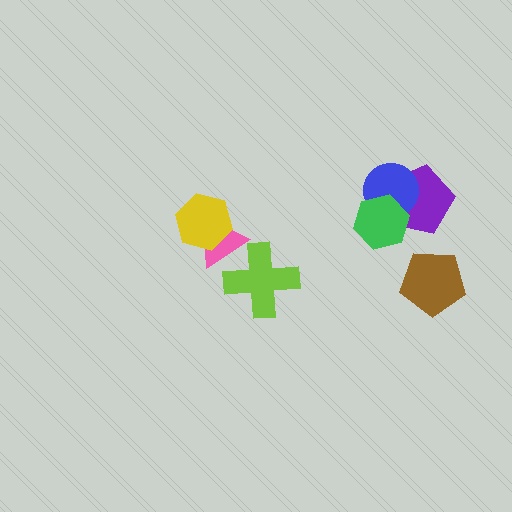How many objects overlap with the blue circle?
2 objects overlap with the blue circle.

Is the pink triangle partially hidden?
Yes, it is partially covered by another shape.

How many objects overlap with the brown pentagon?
0 objects overlap with the brown pentagon.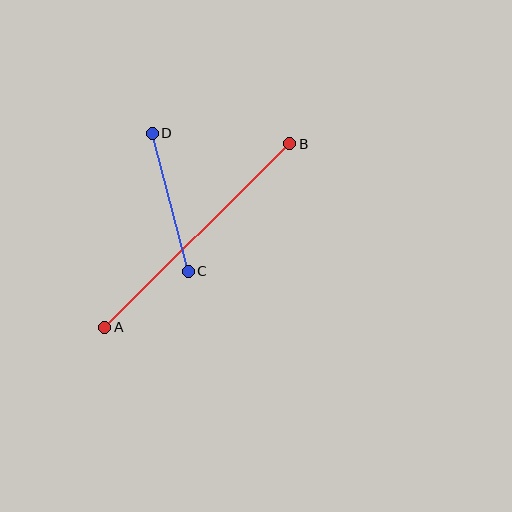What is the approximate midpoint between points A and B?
The midpoint is at approximately (197, 236) pixels.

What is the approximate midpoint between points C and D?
The midpoint is at approximately (170, 202) pixels.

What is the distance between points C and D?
The distance is approximately 143 pixels.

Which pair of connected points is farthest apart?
Points A and B are farthest apart.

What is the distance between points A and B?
The distance is approximately 260 pixels.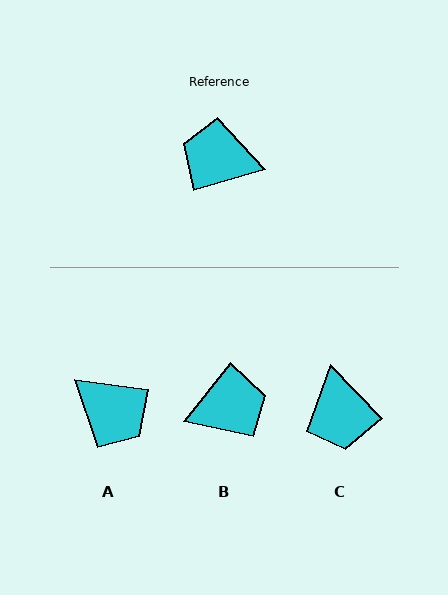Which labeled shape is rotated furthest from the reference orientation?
A, about 157 degrees away.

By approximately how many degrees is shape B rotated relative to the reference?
Approximately 144 degrees clockwise.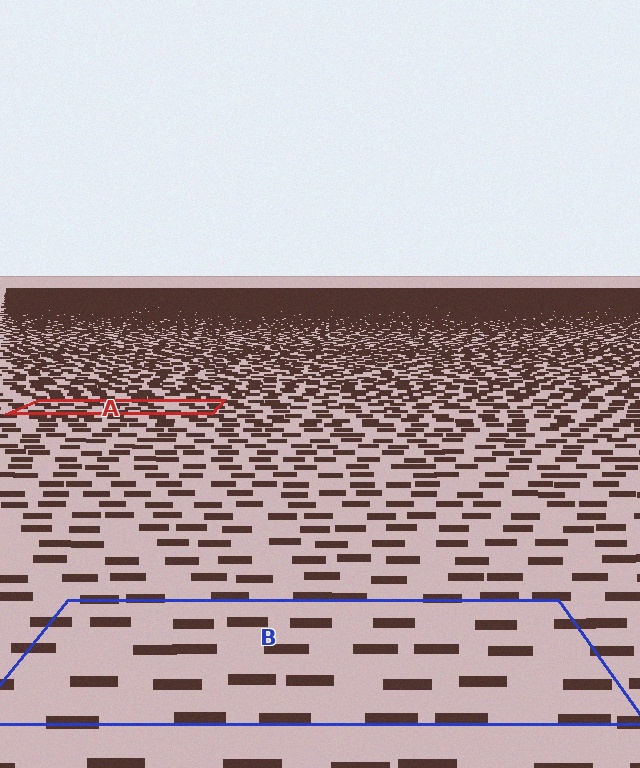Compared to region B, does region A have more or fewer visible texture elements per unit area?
Region A has more texture elements per unit area — they are packed more densely because it is farther away.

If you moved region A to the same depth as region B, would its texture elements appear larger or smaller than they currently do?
They would appear larger. At a closer depth, the same texture elements are projected at a bigger on-screen size.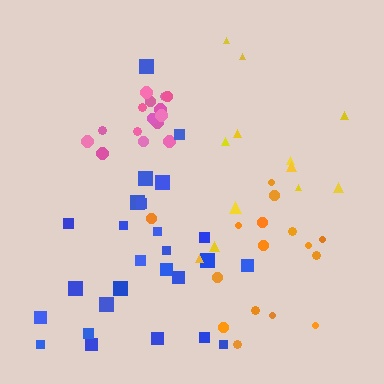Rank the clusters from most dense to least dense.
pink, orange, blue, yellow.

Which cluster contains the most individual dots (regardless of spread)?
Blue (26).